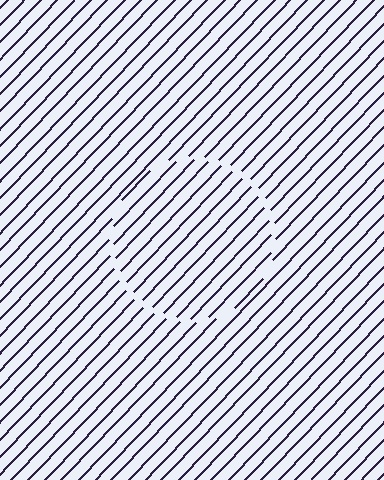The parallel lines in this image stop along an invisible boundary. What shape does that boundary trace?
An illusory circle. The interior of the shape contains the same grating, shifted by half a period — the contour is defined by the phase discontinuity where line-ends from the inner and outer gratings abut.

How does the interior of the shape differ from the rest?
The interior of the shape contains the same grating, shifted by half a period — the contour is defined by the phase discontinuity where line-ends from the inner and outer gratings abut.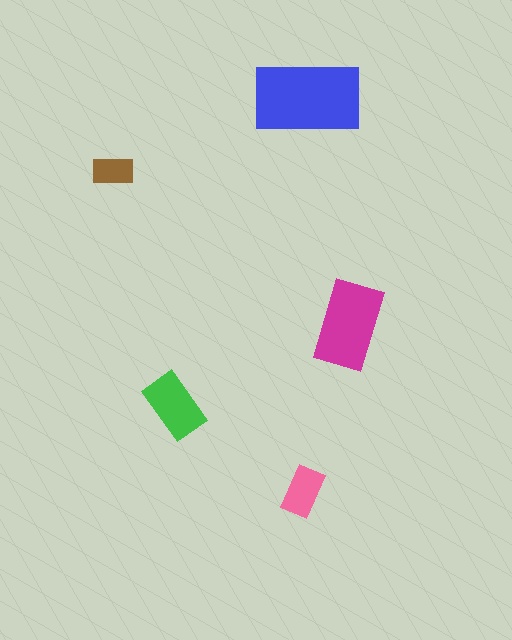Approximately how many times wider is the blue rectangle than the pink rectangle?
About 2 times wider.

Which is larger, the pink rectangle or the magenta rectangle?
The magenta one.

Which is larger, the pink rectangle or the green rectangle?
The green one.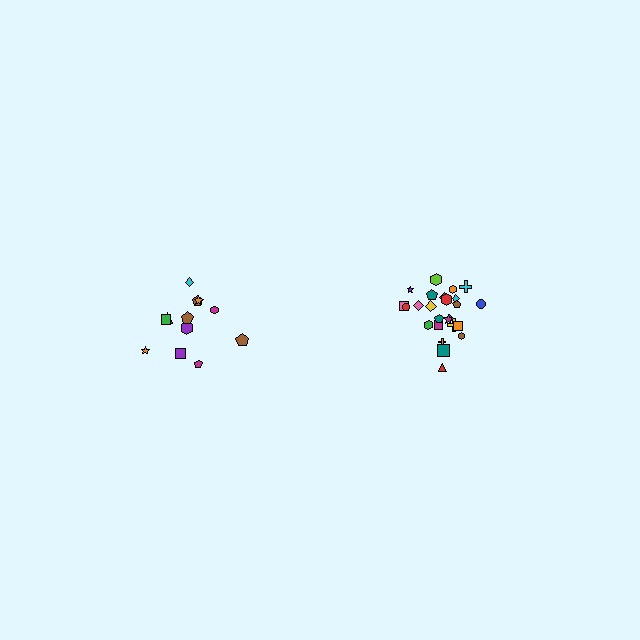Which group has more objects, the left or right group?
The right group.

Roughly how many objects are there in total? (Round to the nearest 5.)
Roughly 35 objects in total.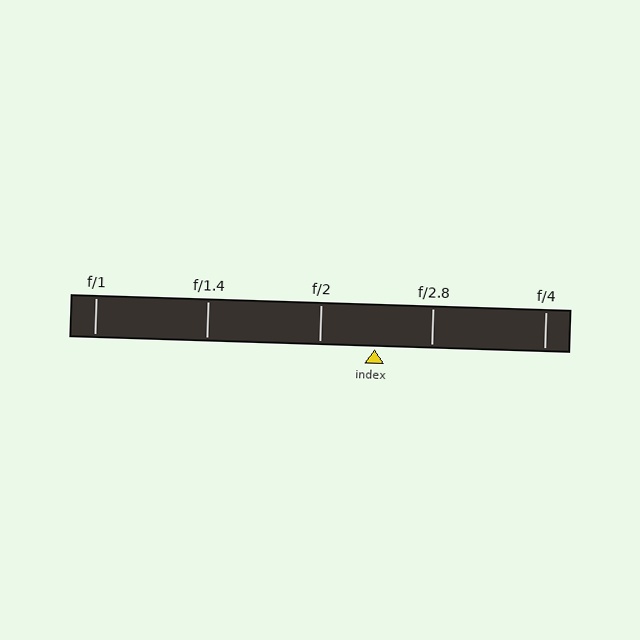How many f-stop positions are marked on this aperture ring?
There are 5 f-stop positions marked.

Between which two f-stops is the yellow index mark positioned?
The index mark is between f/2 and f/2.8.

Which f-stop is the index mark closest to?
The index mark is closest to f/2.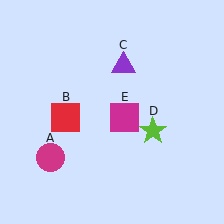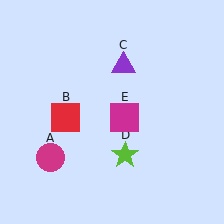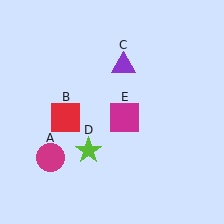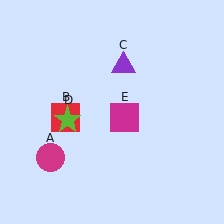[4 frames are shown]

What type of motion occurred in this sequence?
The lime star (object D) rotated clockwise around the center of the scene.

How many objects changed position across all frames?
1 object changed position: lime star (object D).